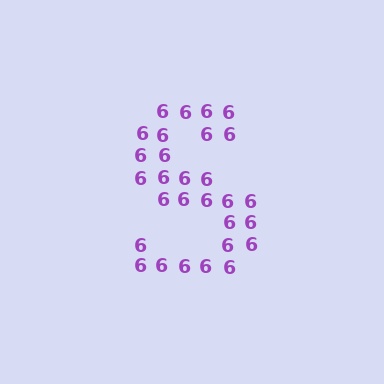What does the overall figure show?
The overall figure shows the letter S.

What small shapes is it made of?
It is made of small digit 6's.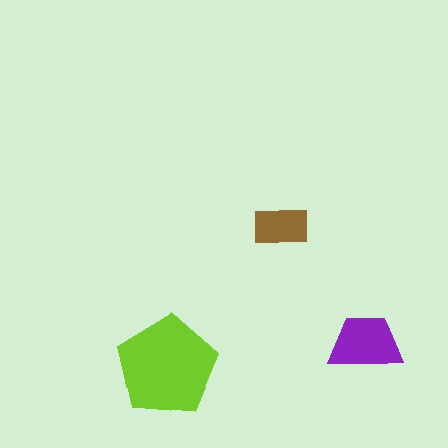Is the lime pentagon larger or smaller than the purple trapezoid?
Larger.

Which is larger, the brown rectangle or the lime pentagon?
The lime pentagon.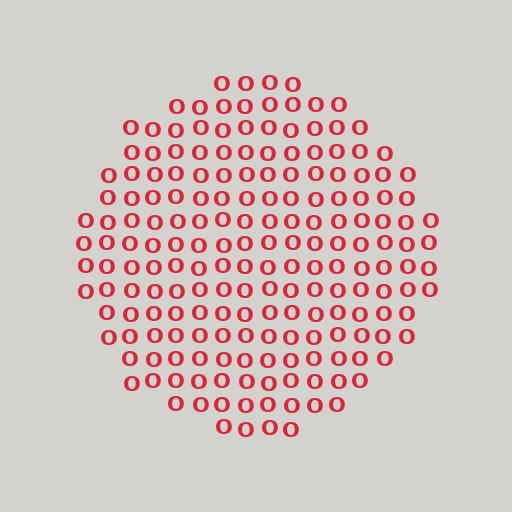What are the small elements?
The small elements are letter O's.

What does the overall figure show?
The overall figure shows a circle.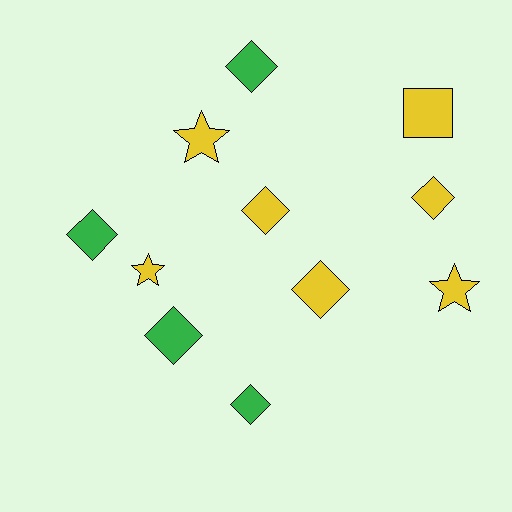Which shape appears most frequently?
Diamond, with 7 objects.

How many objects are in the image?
There are 11 objects.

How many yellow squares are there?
There is 1 yellow square.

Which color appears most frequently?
Yellow, with 7 objects.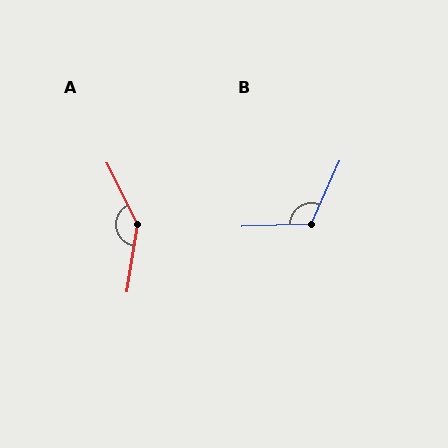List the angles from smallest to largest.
B (117°), A (145°).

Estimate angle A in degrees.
Approximately 145 degrees.